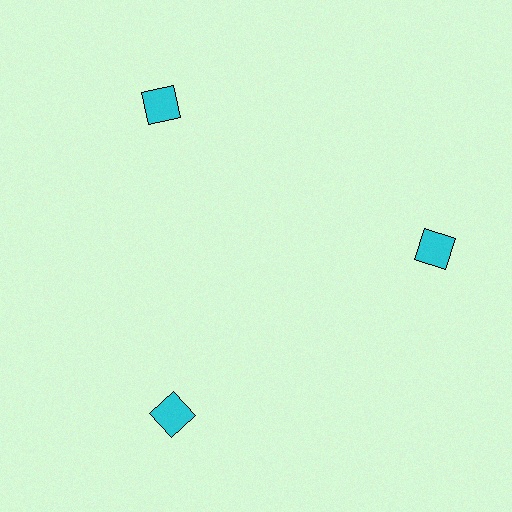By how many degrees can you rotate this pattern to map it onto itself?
The pattern maps onto itself every 120 degrees of rotation.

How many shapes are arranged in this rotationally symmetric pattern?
There are 3 shapes, arranged in 3 groups of 1.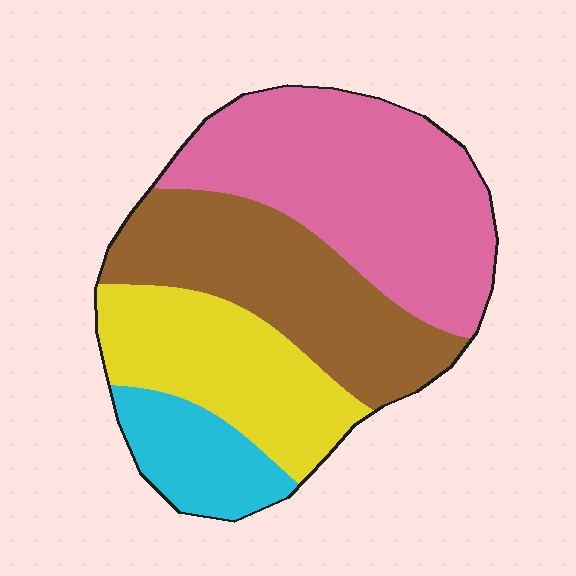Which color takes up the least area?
Cyan, at roughly 10%.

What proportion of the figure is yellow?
Yellow takes up less than a quarter of the figure.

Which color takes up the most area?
Pink, at roughly 35%.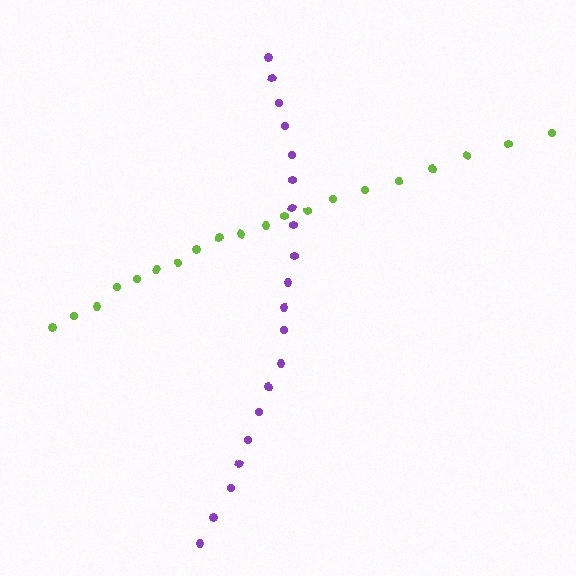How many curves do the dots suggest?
There are 2 distinct paths.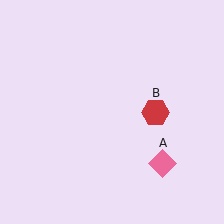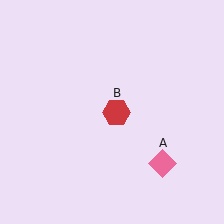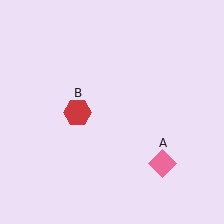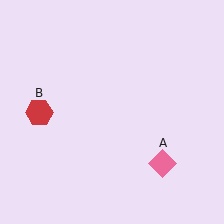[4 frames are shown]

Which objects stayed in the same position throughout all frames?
Pink diamond (object A) remained stationary.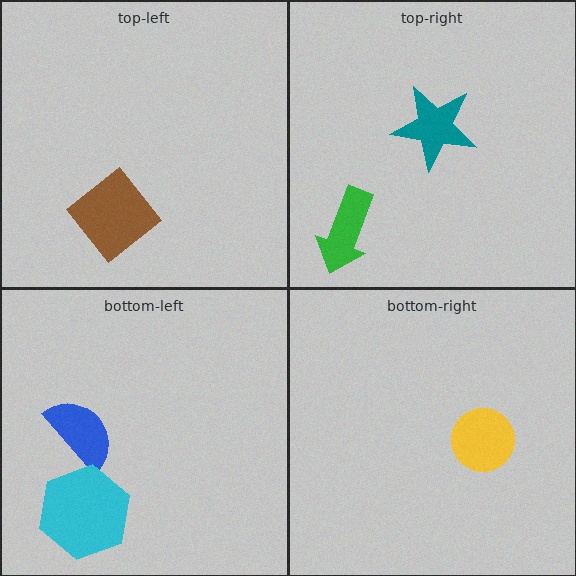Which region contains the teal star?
The top-right region.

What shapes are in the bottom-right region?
The yellow circle.